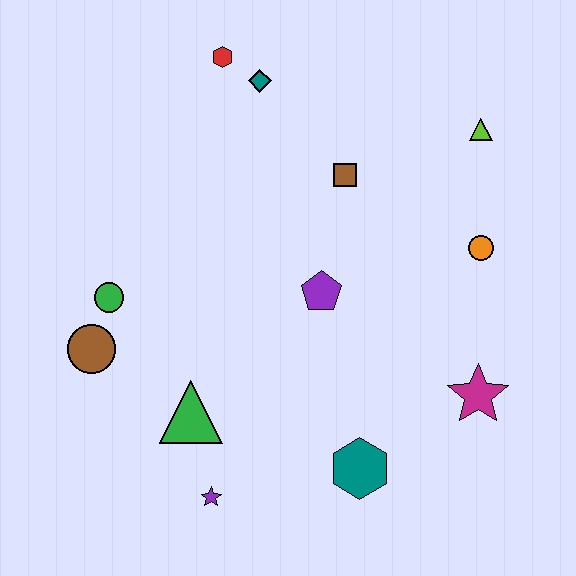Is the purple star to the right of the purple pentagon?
No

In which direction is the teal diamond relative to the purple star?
The teal diamond is above the purple star.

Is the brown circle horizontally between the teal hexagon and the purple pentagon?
No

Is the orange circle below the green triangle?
No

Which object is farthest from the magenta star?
The red hexagon is farthest from the magenta star.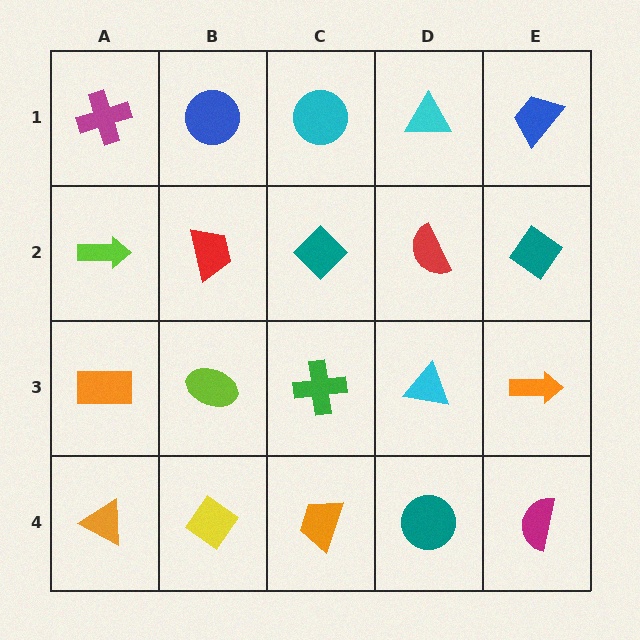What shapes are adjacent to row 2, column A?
A magenta cross (row 1, column A), an orange rectangle (row 3, column A), a red trapezoid (row 2, column B).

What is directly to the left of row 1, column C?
A blue circle.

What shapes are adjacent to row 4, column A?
An orange rectangle (row 3, column A), a yellow diamond (row 4, column B).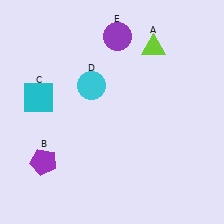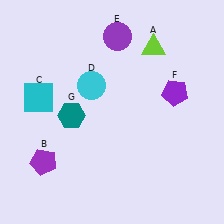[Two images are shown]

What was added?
A purple pentagon (F), a teal hexagon (G) were added in Image 2.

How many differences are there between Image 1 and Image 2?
There are 2 differences between the two images.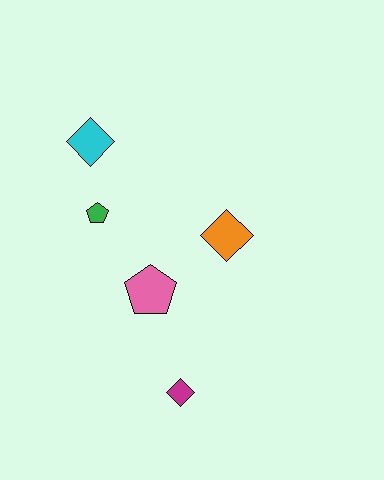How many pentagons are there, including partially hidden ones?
There are 2 pentagons.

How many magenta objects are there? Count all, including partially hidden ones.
There is 1 magenta object.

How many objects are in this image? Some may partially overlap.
There are 5 objects.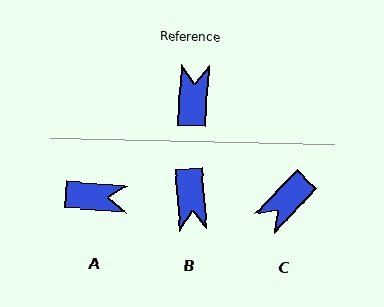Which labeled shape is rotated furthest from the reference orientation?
B, about 171 degrees away.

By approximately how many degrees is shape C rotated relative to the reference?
Approximately 140 degrees counter-clockwise.